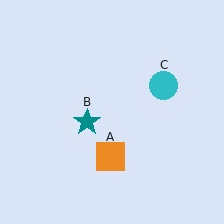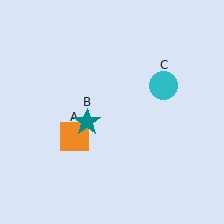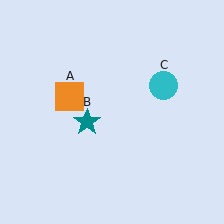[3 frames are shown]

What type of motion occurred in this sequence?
The orange square (object A) rotated clockwise around the center of the scene.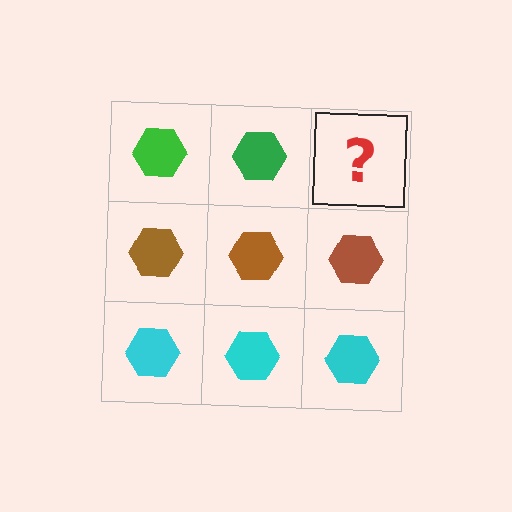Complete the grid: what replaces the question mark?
The question mark should be replaced with a green hexagon.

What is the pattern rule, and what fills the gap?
The rule is that each row has a consistent color. The gap should be filled with a green hexagon.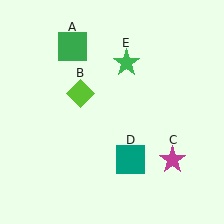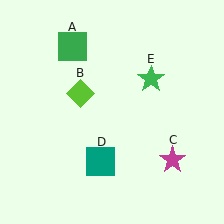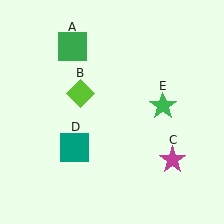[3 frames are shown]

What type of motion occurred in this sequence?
The teal square (object D), green star (object E) rotated clockwise around the center of the scene.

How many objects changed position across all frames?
2 objects changed position: teal square (object D), green star (object E).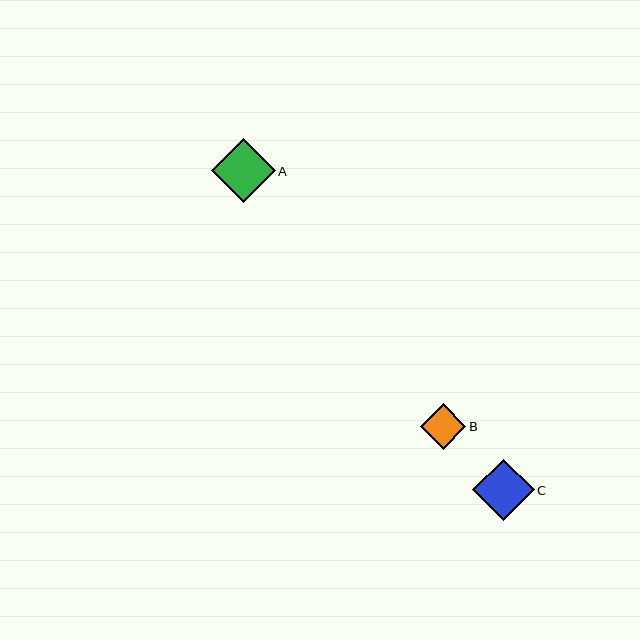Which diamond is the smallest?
Diamond B is the smallest with a size of approximately 46 pixels.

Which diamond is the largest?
Diamond A is the largest with a size of approximately 64 pixels.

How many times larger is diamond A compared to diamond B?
Diamond A is approximately 1.4 times the size of diamond B.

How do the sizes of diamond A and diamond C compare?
Diamond A and diamond C are approximately the same size.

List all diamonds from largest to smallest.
From largest to smallest: A, C, B.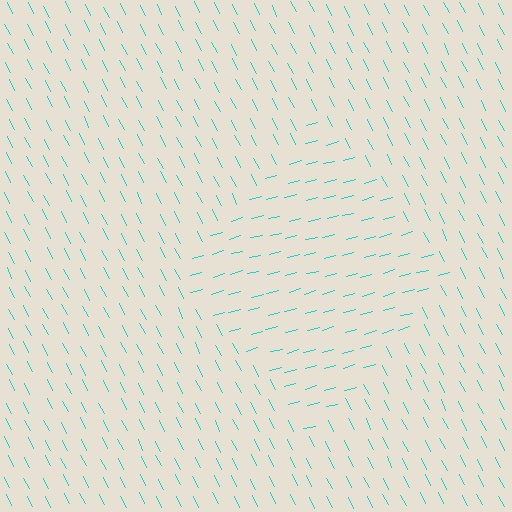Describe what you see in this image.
The image is filled with small cyan line segments. A diamond region in the image has lines oriented differently from the surrounding lines, creating a visible texture boundary.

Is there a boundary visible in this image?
Yes, there is a texture boundary formed by a change in line orientation.